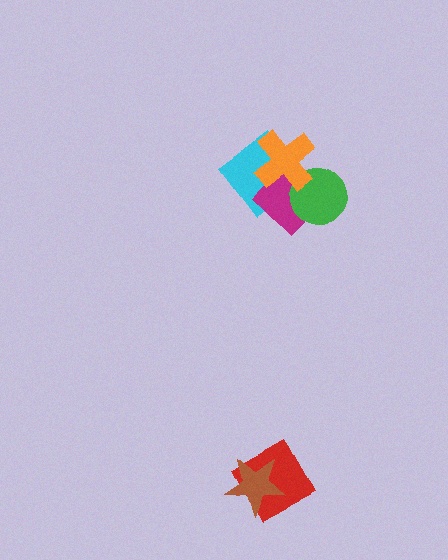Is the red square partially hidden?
Yes, it is partially covered by another shape.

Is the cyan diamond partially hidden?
Yes, it is partially covered by another shape.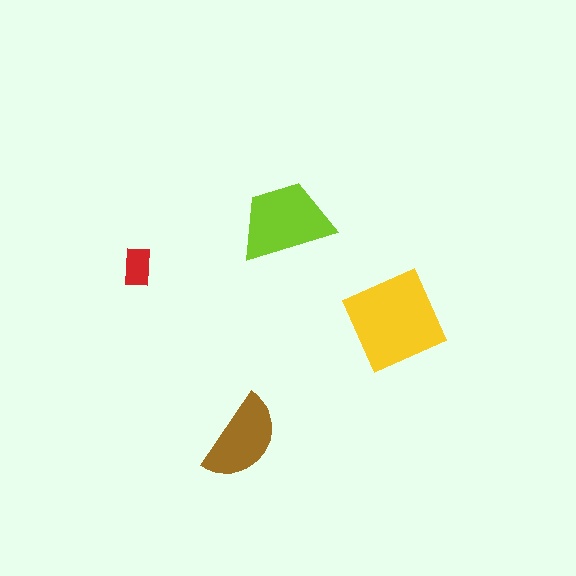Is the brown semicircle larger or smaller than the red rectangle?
Larger.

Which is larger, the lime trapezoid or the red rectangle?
The lime trapezoid.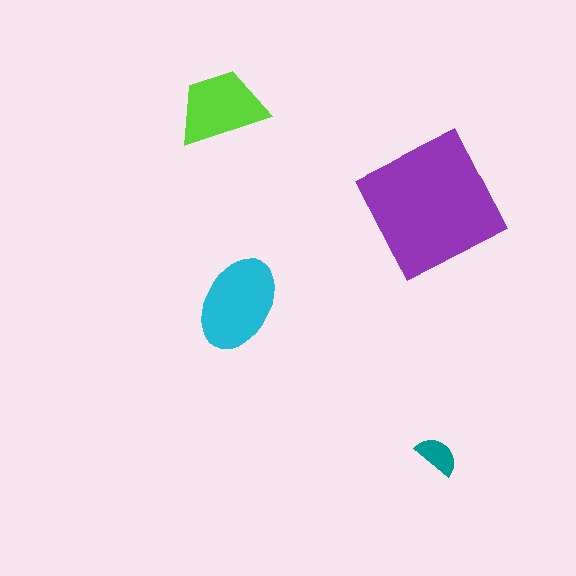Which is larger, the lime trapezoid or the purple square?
The purple square.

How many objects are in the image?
There are 4 objects in the image.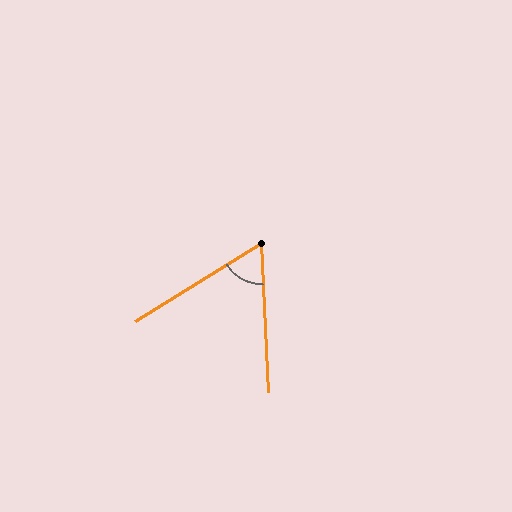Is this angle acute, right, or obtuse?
It is acute.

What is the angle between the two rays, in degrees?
Approximately 61 degrees.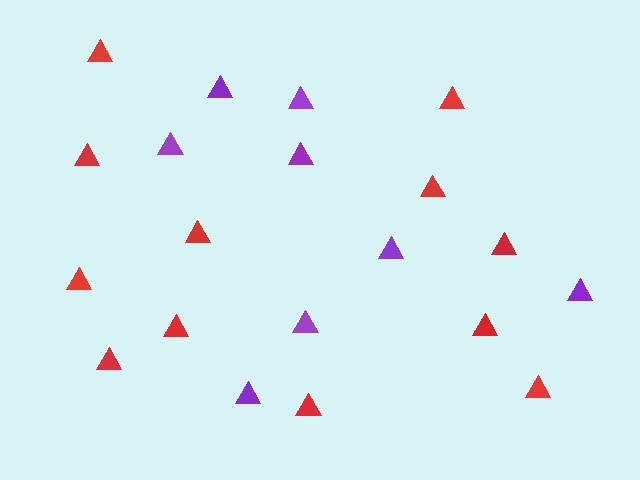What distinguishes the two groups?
There are 2 groups: one group of red triangles (12) and one group of purple triangles (8).